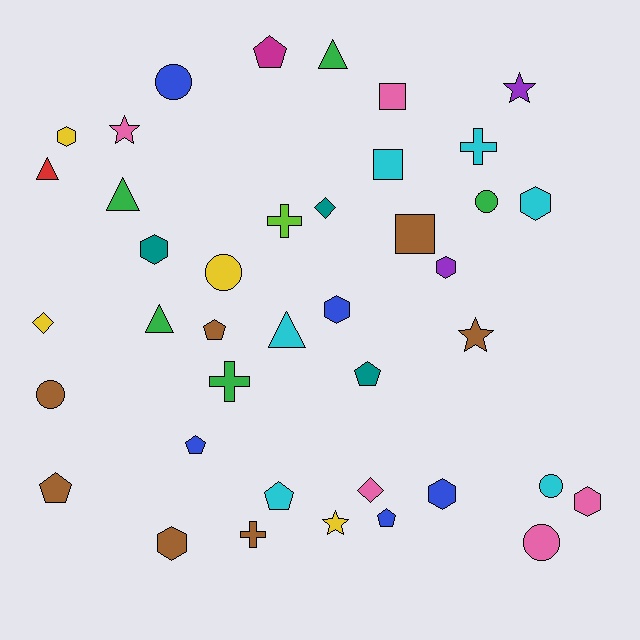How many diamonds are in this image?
There are 3 diamonds.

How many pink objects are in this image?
There are 5 pink objects.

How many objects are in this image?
There are 40 objects.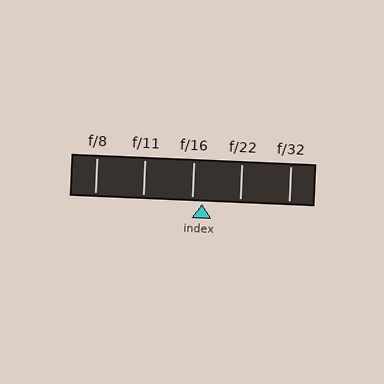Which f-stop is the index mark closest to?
The index mark is closest to f/16.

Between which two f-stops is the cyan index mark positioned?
The index mark is between f/16 and f/22.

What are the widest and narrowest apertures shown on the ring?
The widest aperture shown is f/8 and the narrowest is f/32.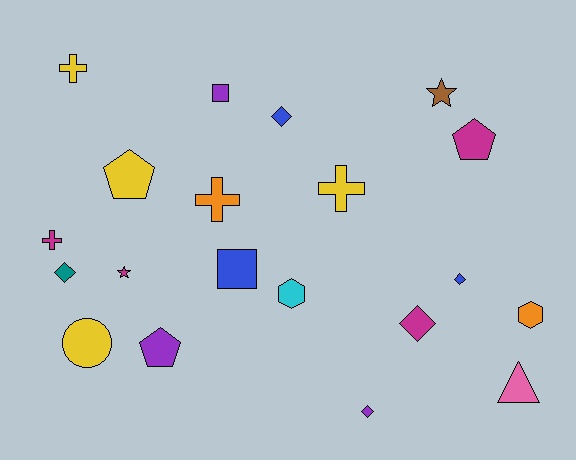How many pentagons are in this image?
There are 3 pentagons.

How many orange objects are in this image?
There are 2 orange objects.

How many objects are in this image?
There are 20 objects.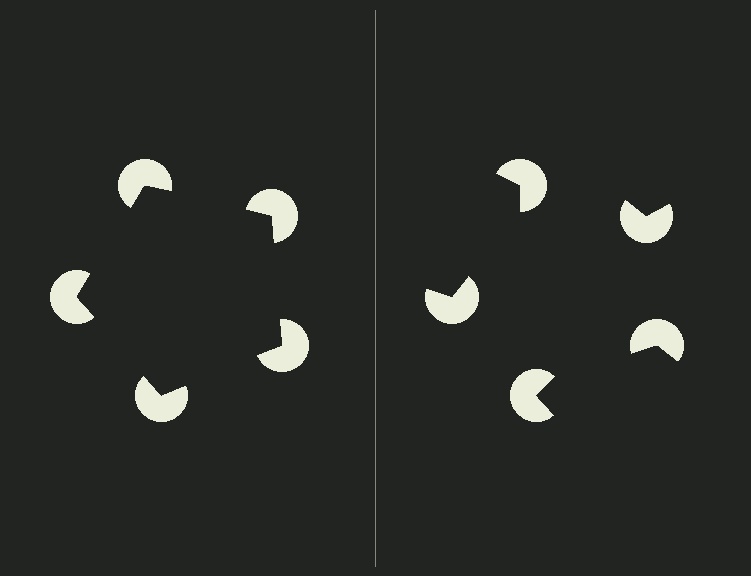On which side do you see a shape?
An illusory pentagon appears on the left side. On the right side the wedge cuts are rotated, so no coherent shape forms.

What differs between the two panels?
The pac-man discs are positioned identically on both sides; only the wedge orientations differ. On the left they align to a pentagon; on the right they are misaligned.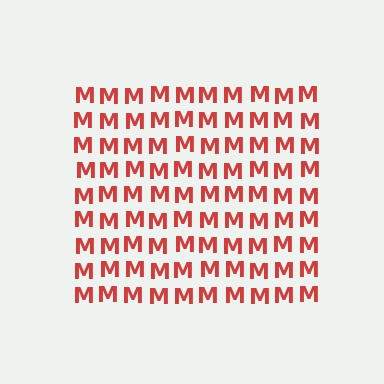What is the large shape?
The large shape is a square.